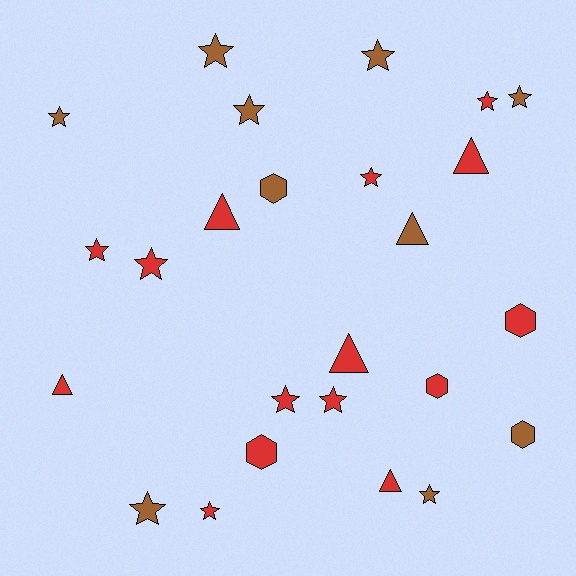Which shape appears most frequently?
Star, with 14 objects.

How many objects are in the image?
There are 25 objects.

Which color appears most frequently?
Red, with 15 objects.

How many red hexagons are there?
There are 3 red hexagons.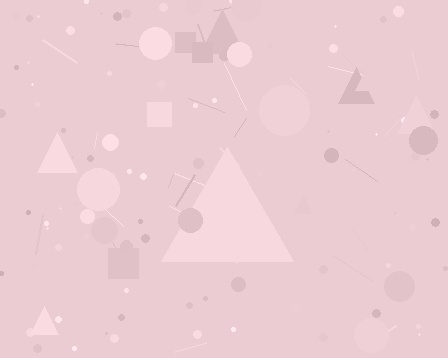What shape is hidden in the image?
A triangle is hidden in the image.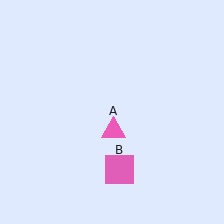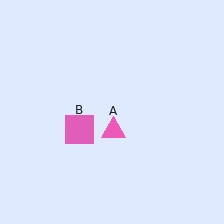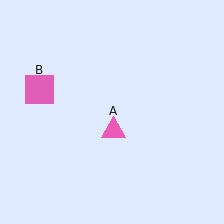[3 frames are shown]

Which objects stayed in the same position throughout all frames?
Pink triangle (object A) remained stationary.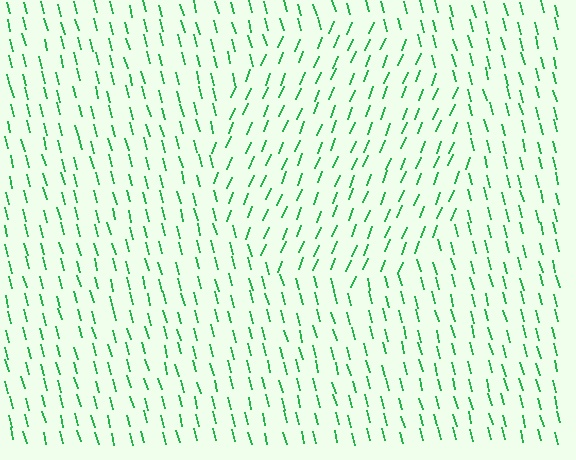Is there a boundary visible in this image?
Yes, there is a texture boundary formed by a change in line orientation.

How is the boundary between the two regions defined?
The boundary is defined purely by a change in line orientation (approximately 37 degrees difference). All lines are the same color and thickness.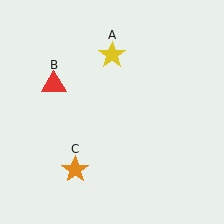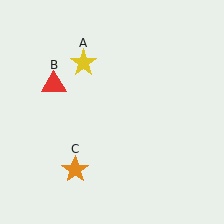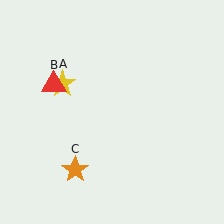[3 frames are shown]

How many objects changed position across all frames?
1 object changed position: yellow star (object A).